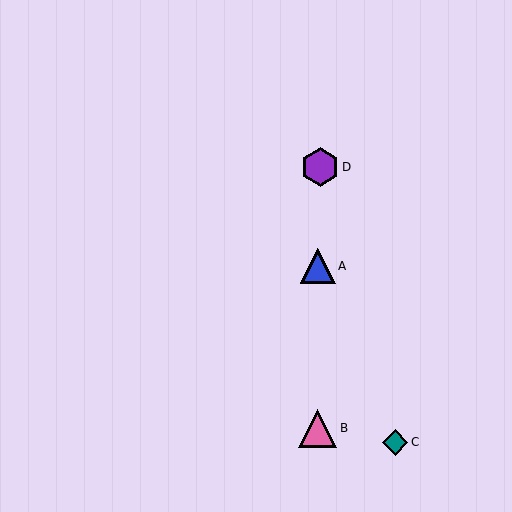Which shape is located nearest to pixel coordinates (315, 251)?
The blue triangle (labeled A) at (318, 266) is nearest to that location.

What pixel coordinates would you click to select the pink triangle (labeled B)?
Click at (318, 428) to select the pink triangle B.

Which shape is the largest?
The purple hexagon (labeled D) is the largest.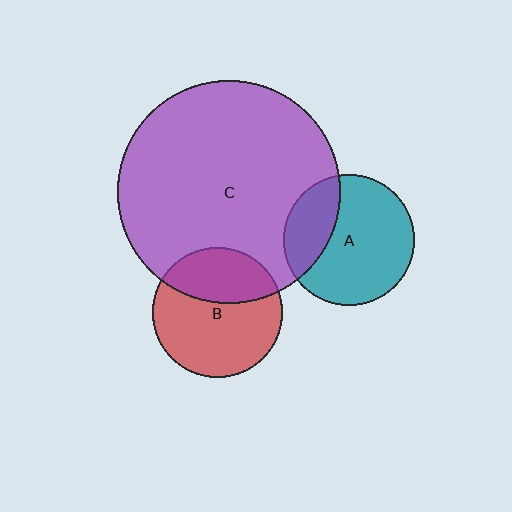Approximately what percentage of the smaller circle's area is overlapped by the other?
Approximately 30%.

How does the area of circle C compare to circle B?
Approximately 2.9 times.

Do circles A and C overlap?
Yes.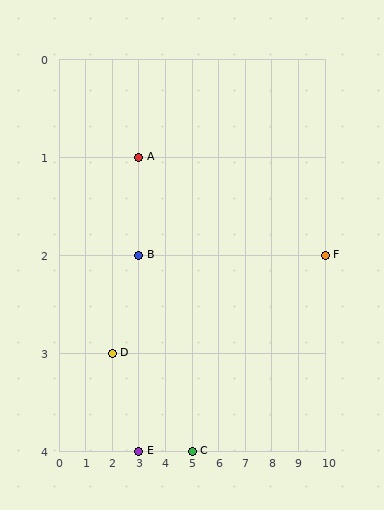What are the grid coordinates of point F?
Point F is at grid coordinates (10, 2).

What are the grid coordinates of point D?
Point D is at grid coordinates (2, 3).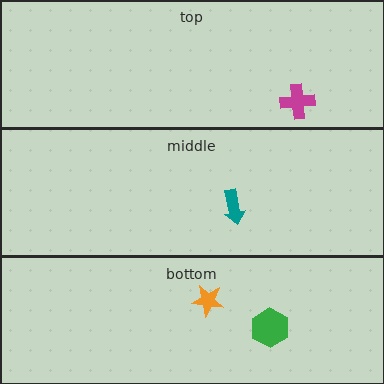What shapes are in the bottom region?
The orange star, the green hexagon.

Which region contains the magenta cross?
The top region.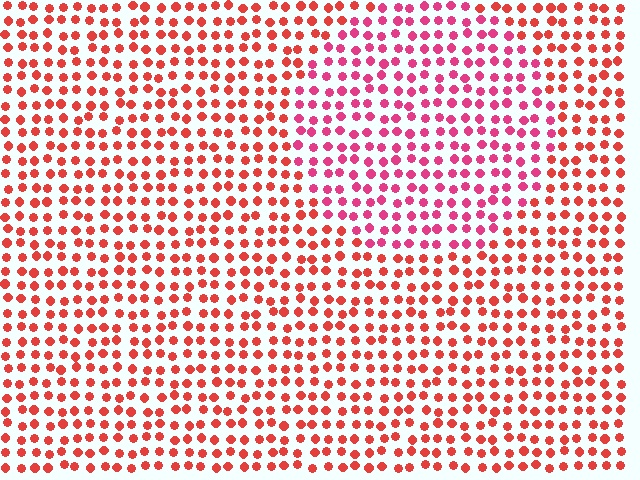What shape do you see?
I see a circle.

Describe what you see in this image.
The image is filled with small red elements in a uniform arrangement. A circle-shaped region is visible where the elements are tinted to a slightly different hue, forming a subtle color boundary.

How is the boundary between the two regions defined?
The boundary is defined purely by a slight shift in hue (about 29 degrees). Spacing, size, and orientation are identical on both sides.